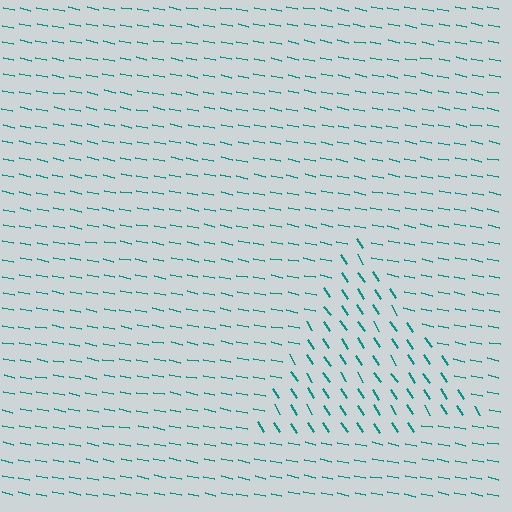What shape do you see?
I see a triangle.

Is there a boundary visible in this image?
Yes, there is a texture boundary formed by a change in line orientation.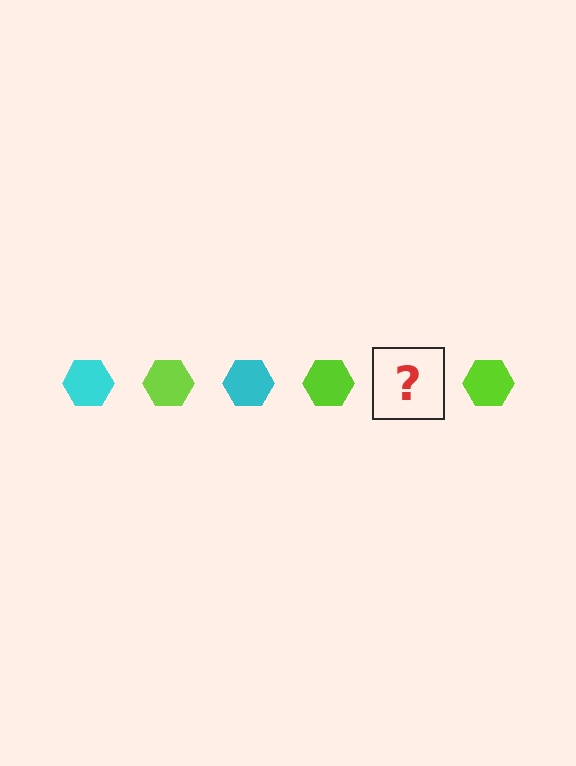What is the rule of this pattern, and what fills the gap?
The rule is that the pattern cycles through cyan, lime hexagons. The gap should be filled with a cyan hexagon.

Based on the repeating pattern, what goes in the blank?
The blank should be a cyan hexagon.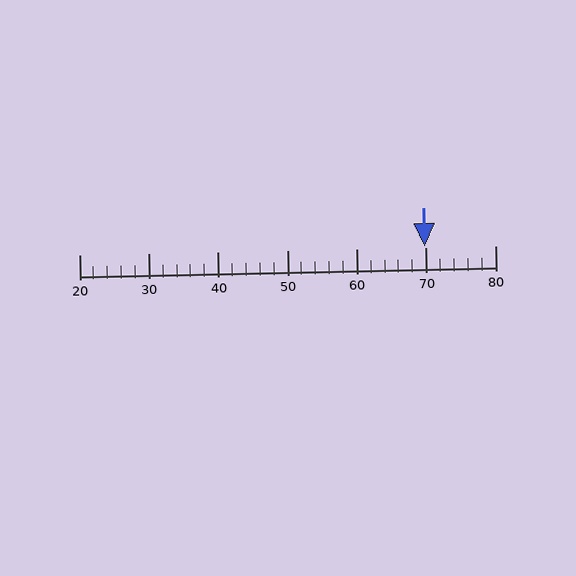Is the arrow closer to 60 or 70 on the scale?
The arrow is closer to 70.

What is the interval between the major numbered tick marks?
The major tick marks are spaced 10 units apart.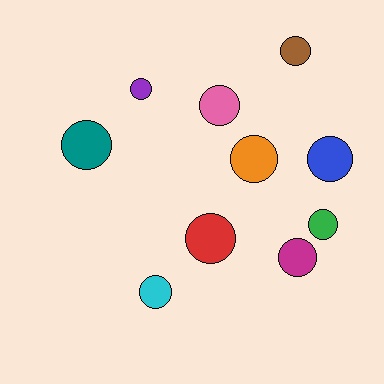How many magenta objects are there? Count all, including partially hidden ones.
There is 1 magenta object.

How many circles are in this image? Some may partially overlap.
There are 10 circles.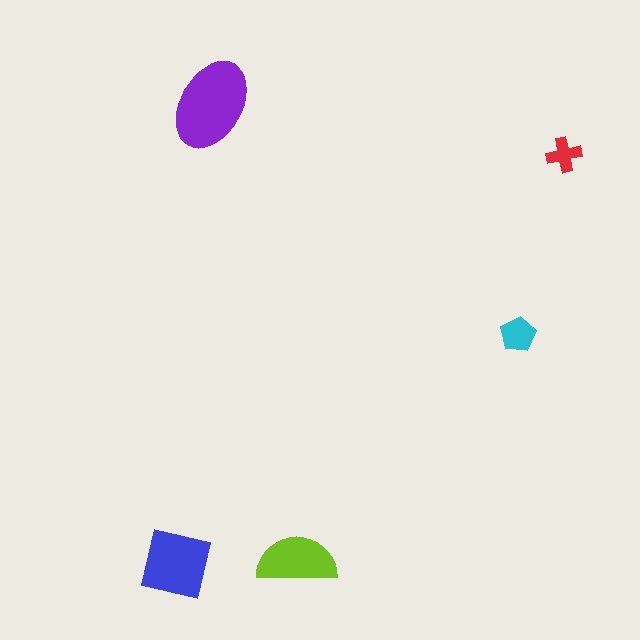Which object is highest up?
The purple ellipse is topmost.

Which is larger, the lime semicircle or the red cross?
The lime semicircle.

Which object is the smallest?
The red cross.